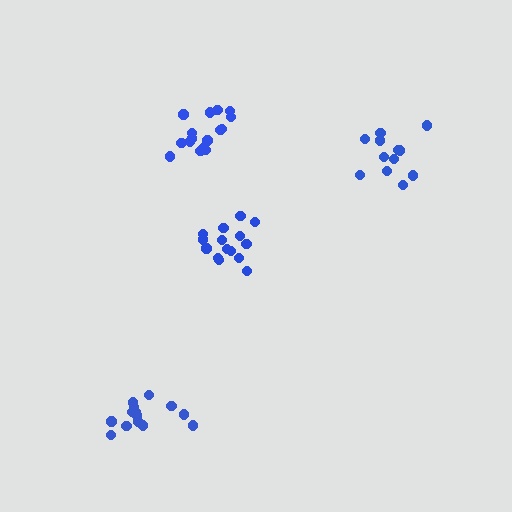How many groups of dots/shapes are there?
There are 4 groups.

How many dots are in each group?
Group 1: 12 dots, Group 2: 15 dots, Group 3: 14 dots, Group 4: 16 dots (57 total).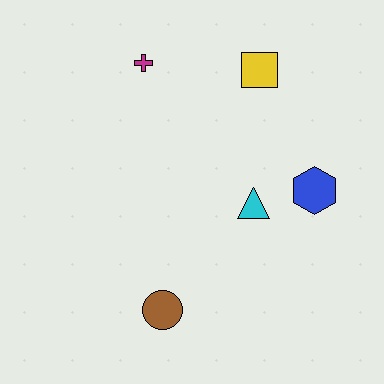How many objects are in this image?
There are 5 objects.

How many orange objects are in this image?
There are no orange objects.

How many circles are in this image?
There is 1 circle.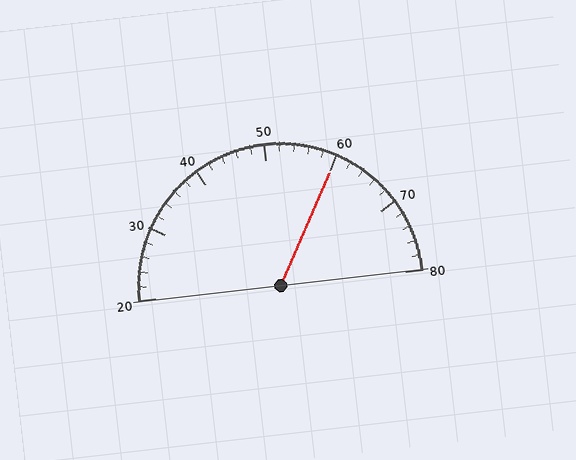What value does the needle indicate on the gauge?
The needle indicates approximately 60.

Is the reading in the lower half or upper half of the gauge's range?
The reading is in the upper half of the range (20 to 80).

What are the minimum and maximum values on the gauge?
The gauge ranges from 20 to 80.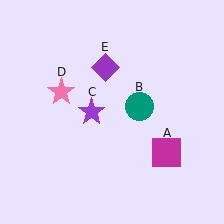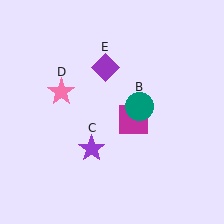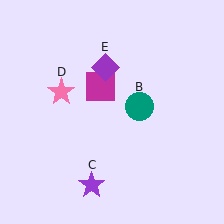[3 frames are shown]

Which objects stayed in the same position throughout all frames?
Teal circle (object B) and pink star (object D) and purple diamond (object E) remained stationary.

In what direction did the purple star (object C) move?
The purple star (object C) moved down.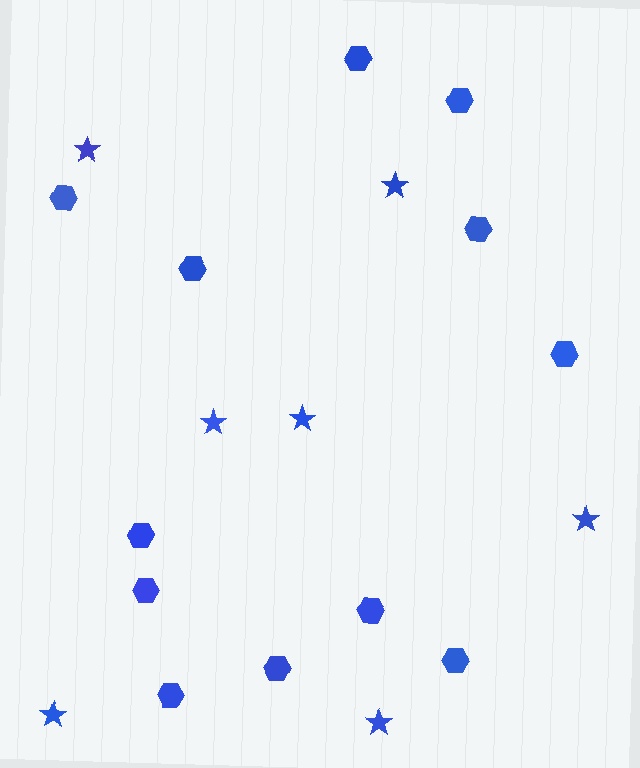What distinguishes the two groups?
There are 2 groups: one group of stars (7) and one group of hexagons (12).